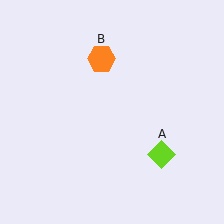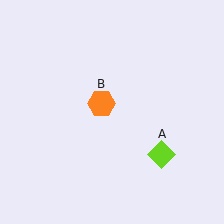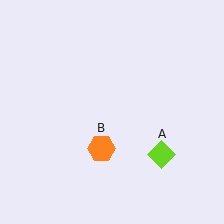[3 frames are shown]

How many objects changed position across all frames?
1 object changed position: orange hexagon (object B).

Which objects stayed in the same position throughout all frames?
Lime diamond (object A) remained stationary.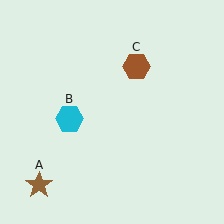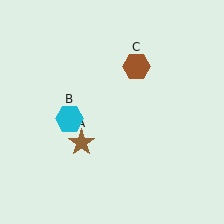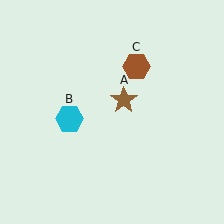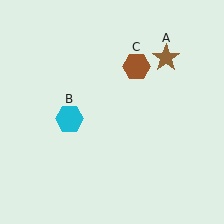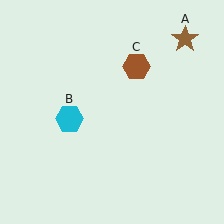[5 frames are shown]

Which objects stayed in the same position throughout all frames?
Cyan hexagon (object B) and brown hexagon (object C) remained stationary.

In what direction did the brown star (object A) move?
The brown star (object A) moved up and to the right.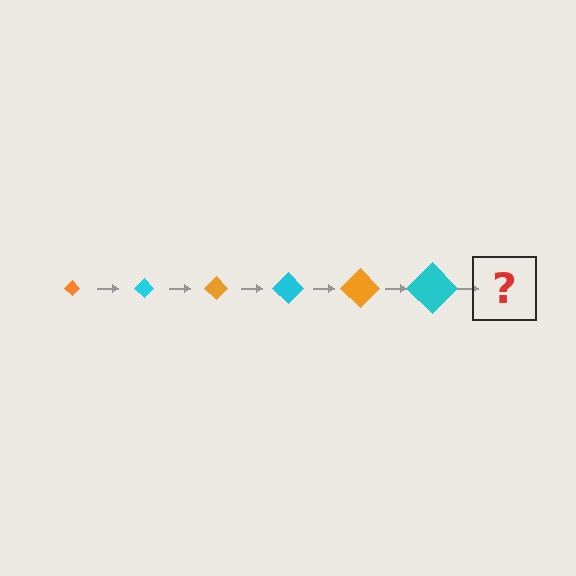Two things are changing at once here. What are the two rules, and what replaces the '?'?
The two rules are that the diamond grows larger each step and the color cycles through orange and cyan. The '?' should be an orange diamond, larger than the previous one.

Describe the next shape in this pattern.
It should be an orange diamond, larger than the previous one.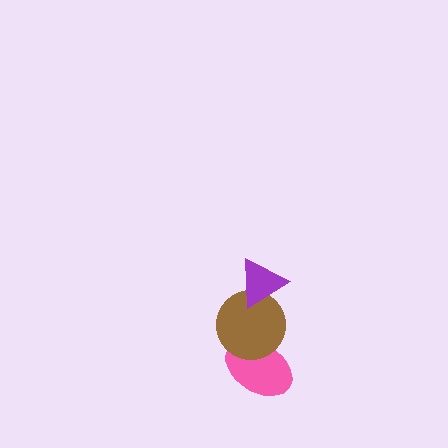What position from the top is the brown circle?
The brown circle is 2nd from the top.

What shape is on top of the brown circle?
The purple triangle is on top of the brown circle.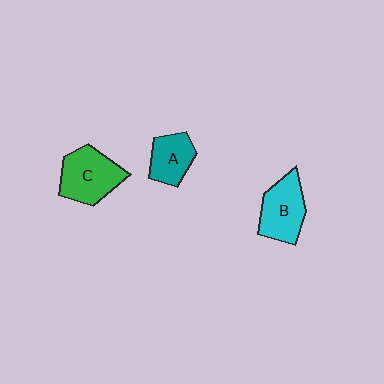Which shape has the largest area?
Shape C (green).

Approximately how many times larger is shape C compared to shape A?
Approximately 1.4 times.